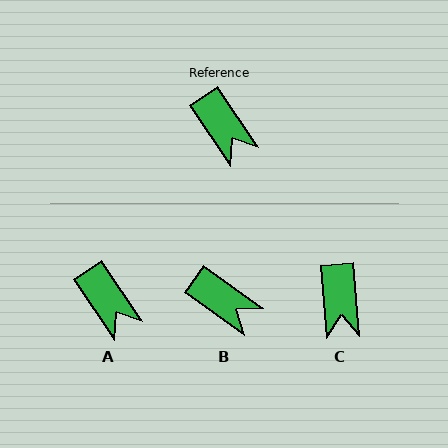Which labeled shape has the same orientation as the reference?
A.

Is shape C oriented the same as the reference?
No, it is off by about 29 degrees.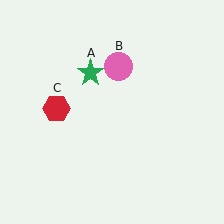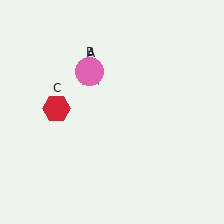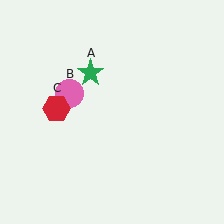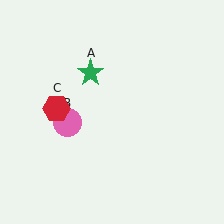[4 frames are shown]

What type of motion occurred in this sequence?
The pink circle (object B) rotated counterclockwise around the center of the scene.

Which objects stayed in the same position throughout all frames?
Green star (object A) and red hexagon (object C) remained stationary.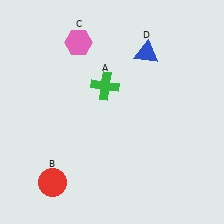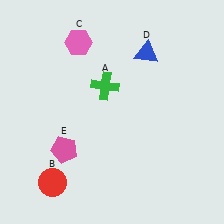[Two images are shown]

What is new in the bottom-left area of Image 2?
A pink pentagon (E) was added in the bottom-left area of Image 2.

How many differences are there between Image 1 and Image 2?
There is 1 difference between the two images.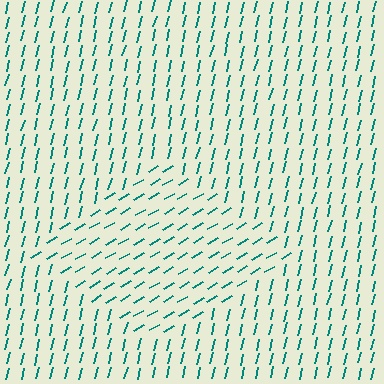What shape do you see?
I see a diamond.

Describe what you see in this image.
The image is filled with small teal line segments. A diamond region in the image has lines oriented differently from the surrounding lines, creating a visible texture boundary.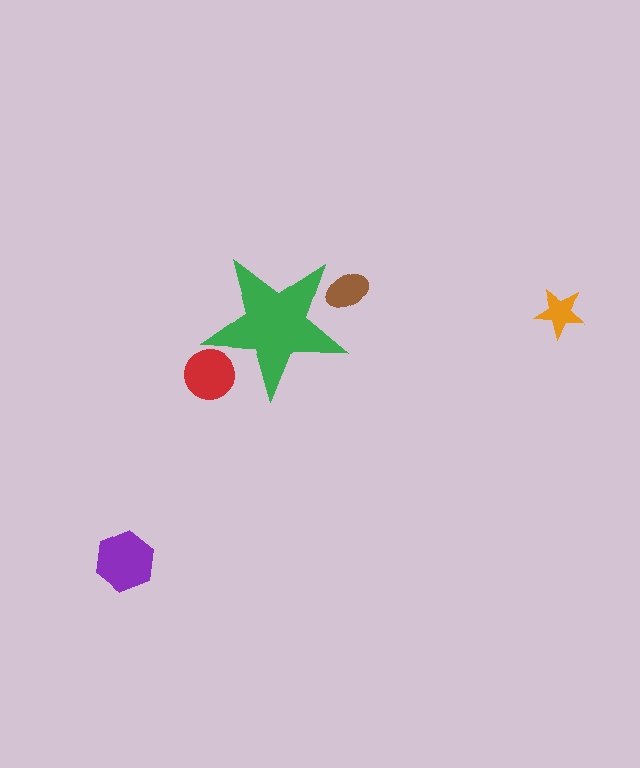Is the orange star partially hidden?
No, the orange star is fully visible.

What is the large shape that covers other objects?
A green star.